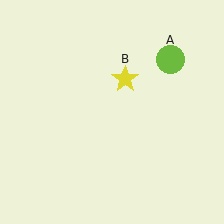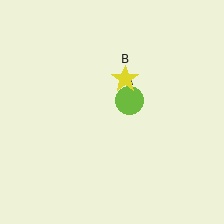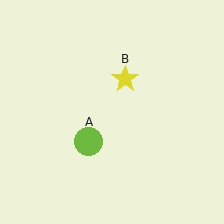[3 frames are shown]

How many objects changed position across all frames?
1 object changed position: lime circle (object A).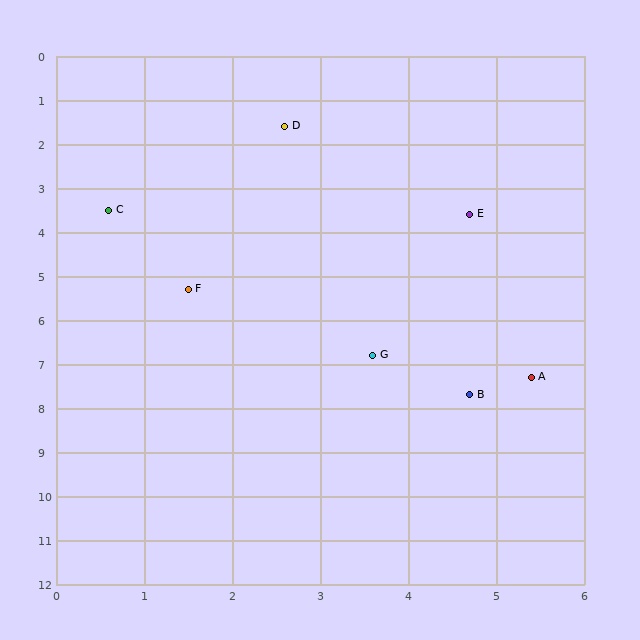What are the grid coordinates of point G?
Point G is at approximately (3.6, 6.8).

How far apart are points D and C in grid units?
Points D and C are about 2.8 grid units apart.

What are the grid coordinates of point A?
Point A is at approximately (5.4, 7.3).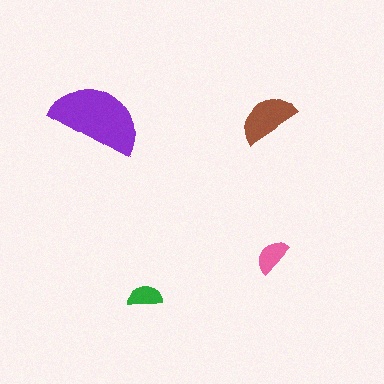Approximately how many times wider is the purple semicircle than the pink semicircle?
About 2.5 times wider.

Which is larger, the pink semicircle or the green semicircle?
The pink one.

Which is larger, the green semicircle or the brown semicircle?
The brown one.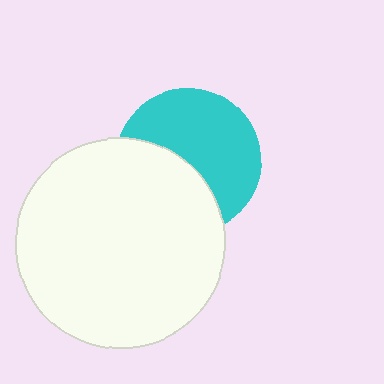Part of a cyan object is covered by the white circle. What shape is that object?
It is a circle.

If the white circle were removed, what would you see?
You would see the complete cyan circle.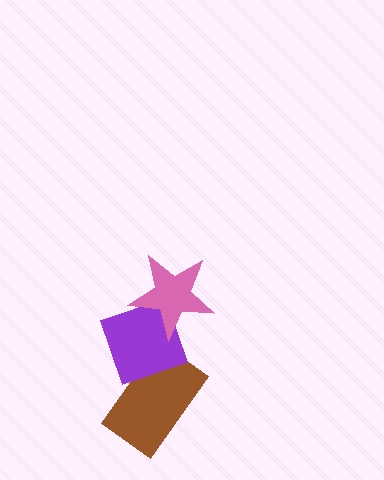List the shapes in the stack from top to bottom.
From top to bottom: the pink star, the purple diamond, the brown rectangle.